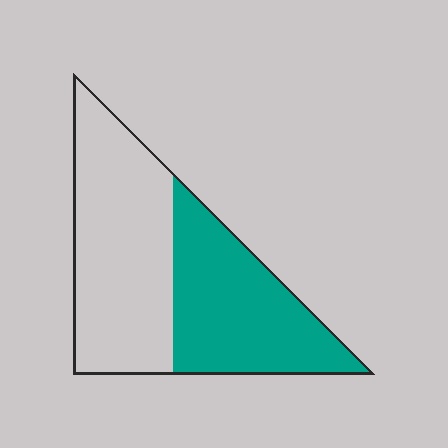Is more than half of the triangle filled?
No.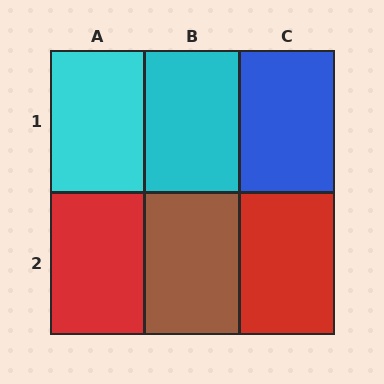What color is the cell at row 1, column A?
Cyan.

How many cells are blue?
1 cell is blue.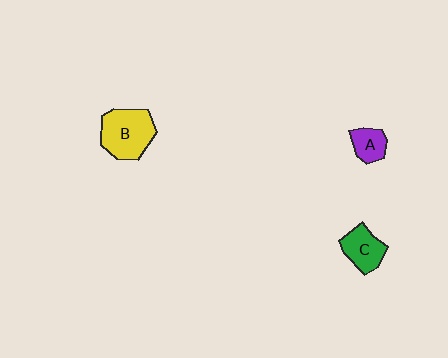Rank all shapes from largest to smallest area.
From largest to smallest: B (yellow), C (green), A (purple).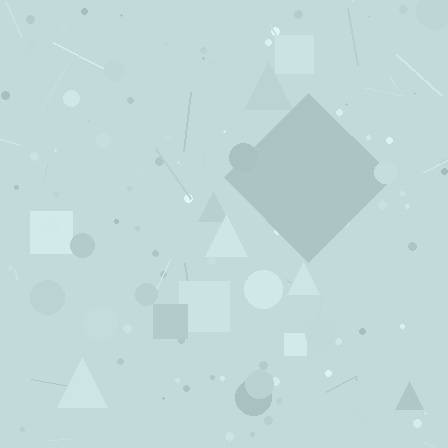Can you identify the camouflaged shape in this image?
The camouflaged shape is a diamond.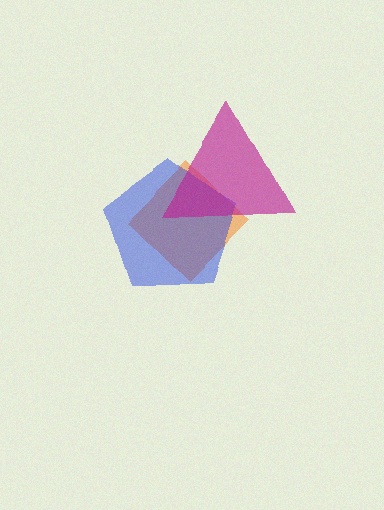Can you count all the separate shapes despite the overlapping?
Yes, there are 3 separate shapes.